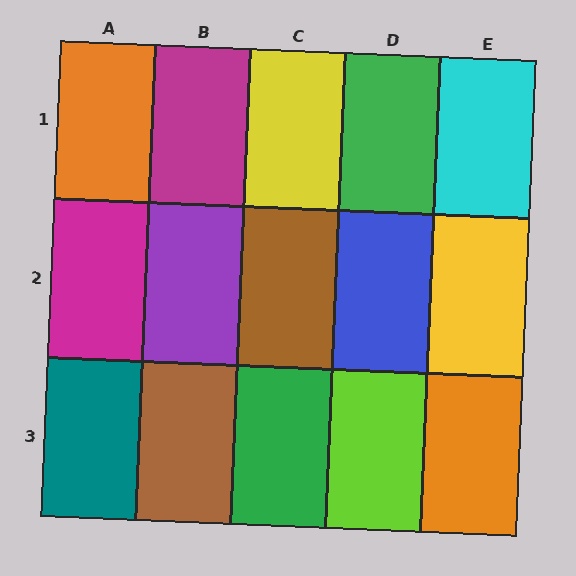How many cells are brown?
2 cells are brown.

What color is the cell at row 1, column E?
Cyan.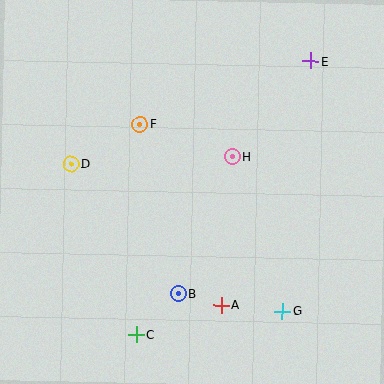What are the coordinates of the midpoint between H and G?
The midpoint between H and G is at (257, 234).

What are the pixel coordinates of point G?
Point G is at (282, 311).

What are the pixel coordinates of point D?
Point D is at (71, 164).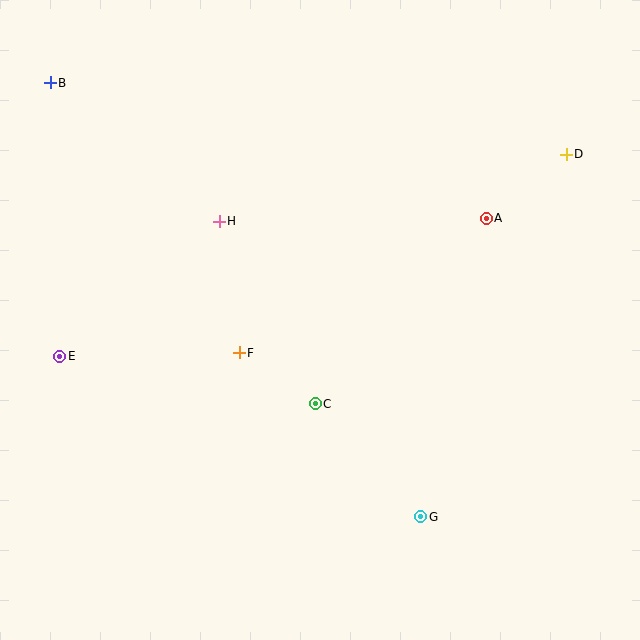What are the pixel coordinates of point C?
Point C is at (315, 404).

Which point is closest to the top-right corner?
Point D is closest to the top-right corner.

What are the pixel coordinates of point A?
Point A is at (486, 218).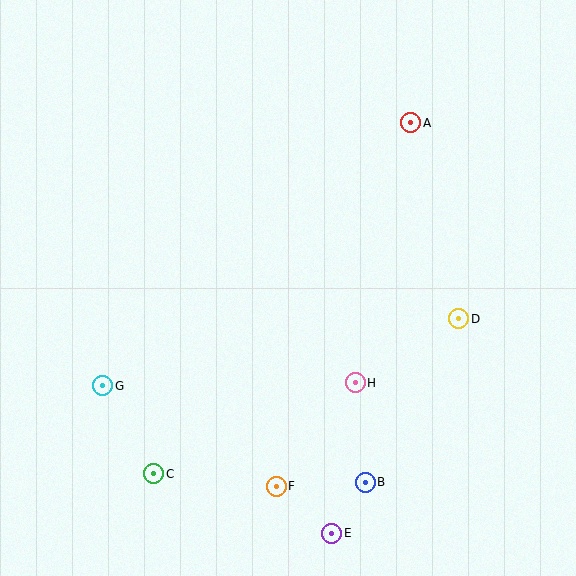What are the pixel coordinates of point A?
Point A is at (411, 123).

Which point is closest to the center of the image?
Point H at (355, 383) is closest to the center.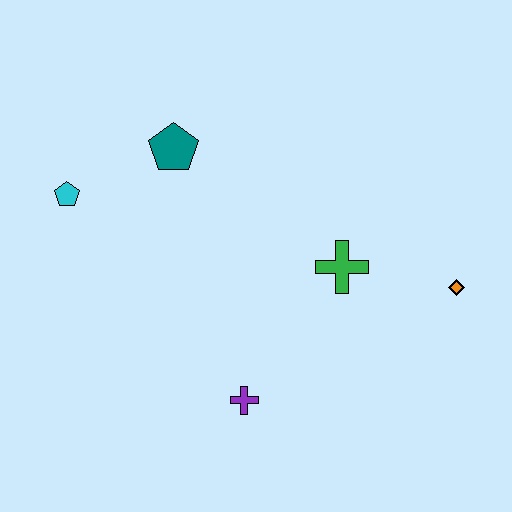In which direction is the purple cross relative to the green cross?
The purple cross is below the green cross.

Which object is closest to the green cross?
The orange diamond is closest to the green cross.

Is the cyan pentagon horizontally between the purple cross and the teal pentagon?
No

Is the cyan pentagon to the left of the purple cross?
Yes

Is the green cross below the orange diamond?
No